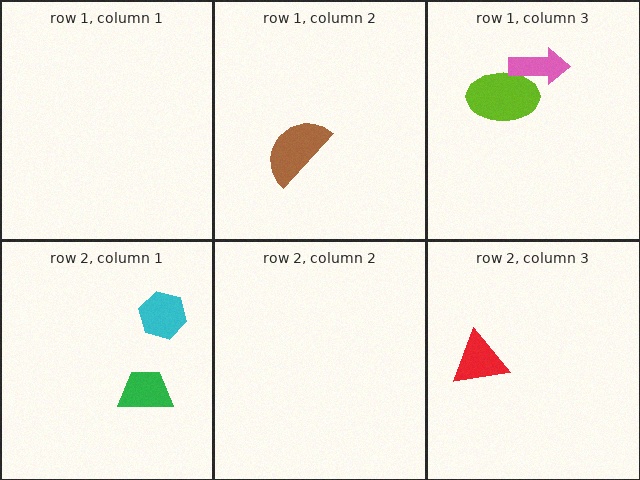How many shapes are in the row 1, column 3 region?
2.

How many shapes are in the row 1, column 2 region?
1.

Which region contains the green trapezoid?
The row 2, column 1 region.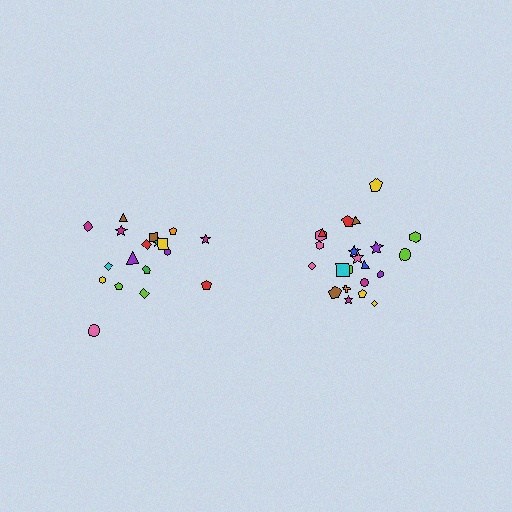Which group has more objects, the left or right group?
The right group.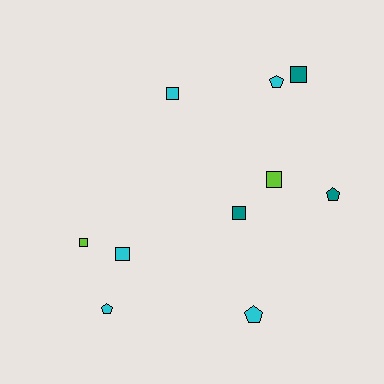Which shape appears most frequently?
Square, with 6 objects.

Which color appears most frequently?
Cyan, with 5 objects.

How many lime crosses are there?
There are no lime crosses.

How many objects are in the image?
There are 10 objects.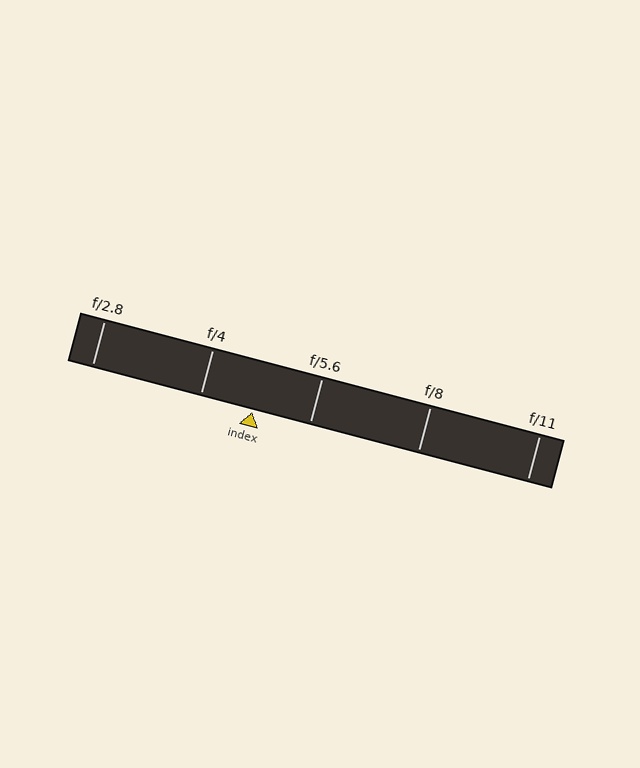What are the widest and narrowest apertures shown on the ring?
The widest aperture shown is f/2.8 and the narrowest is f/11.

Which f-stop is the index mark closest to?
The index mark is closest to f/4.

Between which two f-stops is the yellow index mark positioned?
The index mark is between f/4 and f/5.6.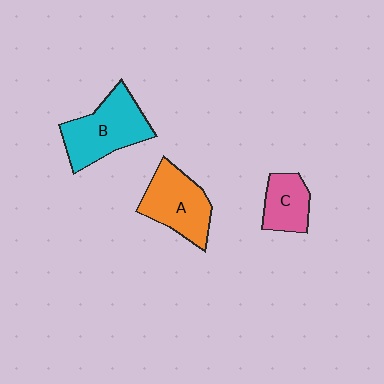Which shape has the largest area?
Shape B (cyan).